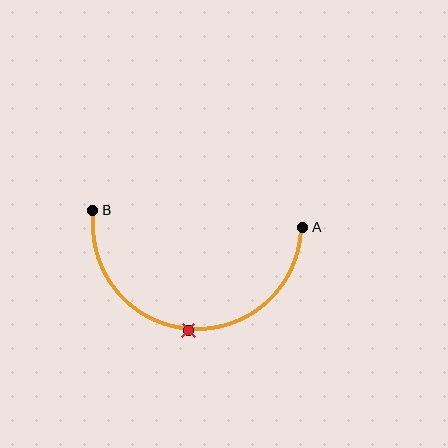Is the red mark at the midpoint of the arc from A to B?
Yes. The red mark lies on the arc at equal arc-length from both A and B — it is the arc midpoint.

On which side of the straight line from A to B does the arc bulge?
The arc bulges below the straight line connecting A and B.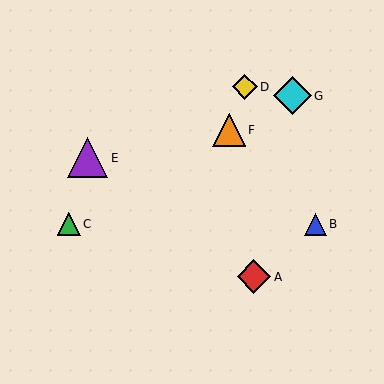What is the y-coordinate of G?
Object G is at y≈96.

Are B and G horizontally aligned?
No, B is at y≈224 and G is at y≈96.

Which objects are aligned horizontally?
Objects B, C are aligned horizontally.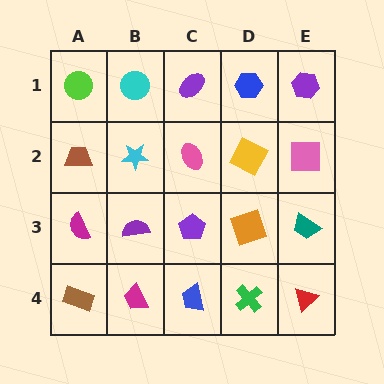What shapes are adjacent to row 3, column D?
A yellow square (row 2, column D), a green cross (row 4, column D), a purple pentagon (row 3, column C), a teal trapezoid (row 3, column E).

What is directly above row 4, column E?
A teal trapezoid.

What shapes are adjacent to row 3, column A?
A brown trapezoid (row 2, column A), a brown rectangle (row 4, column A), a purple semicircle (row 3, column B).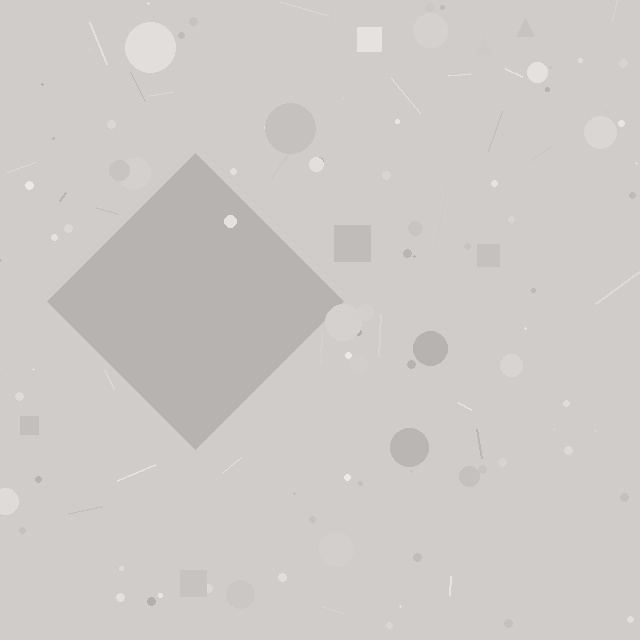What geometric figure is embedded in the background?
A diamond is embedded in the background.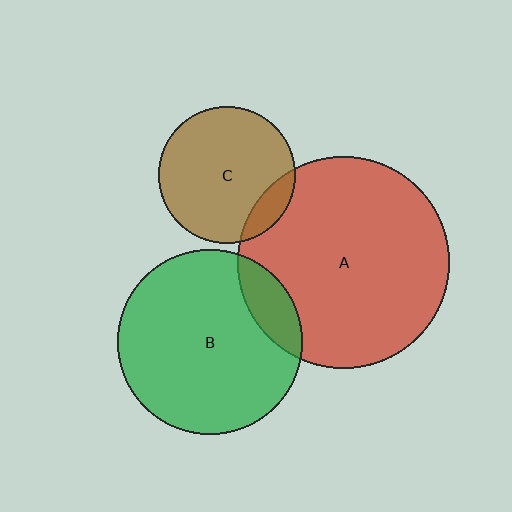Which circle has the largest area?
Circle A (red).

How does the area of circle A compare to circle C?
Approximately 2.4 times.